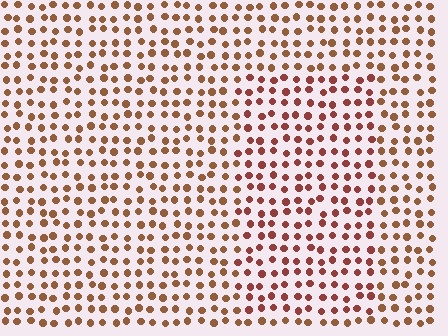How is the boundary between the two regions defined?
The boundary is defined purely by a slight shift in hue (about 22 degrees). Spacing, size, and orientation are identical on both sides.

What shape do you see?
I see a rectangle.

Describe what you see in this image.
The image is filled with small brown elements in a uniform arrangement. A rectangle-shaped region is visible where the elements are tinted to a slightly different hue, forming a subtle color boundary.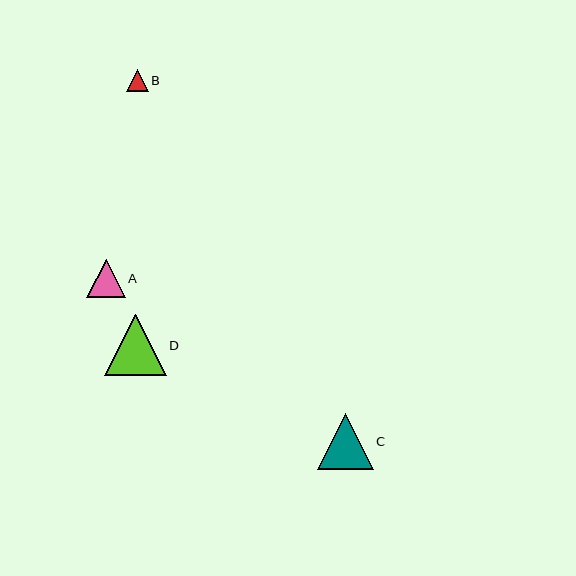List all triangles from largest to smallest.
From largest to smallest: D, C, A, B.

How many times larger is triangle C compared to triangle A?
Triangle C is approximately 1.4 times the size of triangle A.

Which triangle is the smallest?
Triangle B is the smallest with a size of approximately 22 pixels.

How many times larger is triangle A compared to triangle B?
Triangle A is approximately 1.8 times the size of triangle B.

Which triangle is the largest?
Triangle D is the largest with a size of approximately 62 pixels.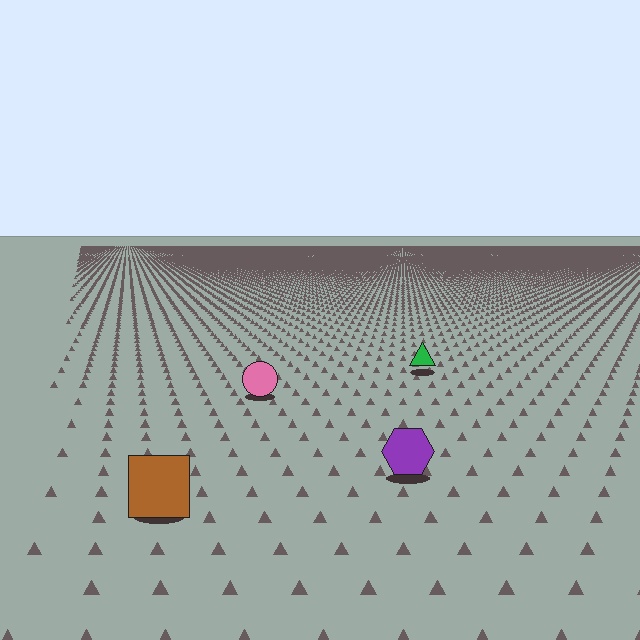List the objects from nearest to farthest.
From nearest to farthest: the brown square, the purple hexagon, the pink circle, the green triangle.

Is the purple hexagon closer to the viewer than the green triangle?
Yes. The purple hexagon is closer — you can tell from the texture gradient: the ground texture is coarser near it.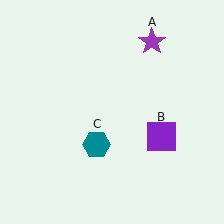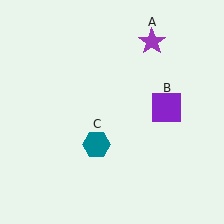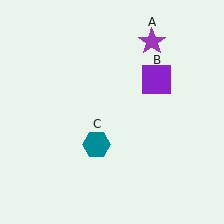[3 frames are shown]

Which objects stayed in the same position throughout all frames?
Purple star (object A) and teal hexagon (object C) remained stationary.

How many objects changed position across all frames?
1 object changed position: purple square (object B).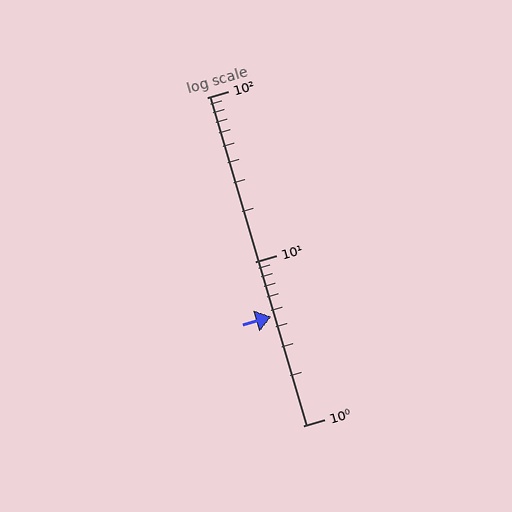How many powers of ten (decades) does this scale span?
The scale spans 2 decades, from 1 to 100.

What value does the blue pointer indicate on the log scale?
The pointer indicates approximately 4.6.